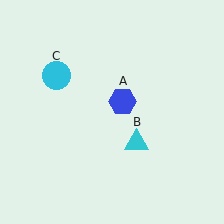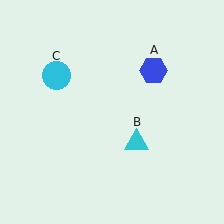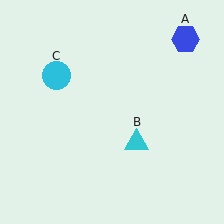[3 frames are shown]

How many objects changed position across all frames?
1 object changed position: blue hexagon (object A).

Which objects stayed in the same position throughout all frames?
Cyan triangle (object B) and cyan circle (object C) remained stationary.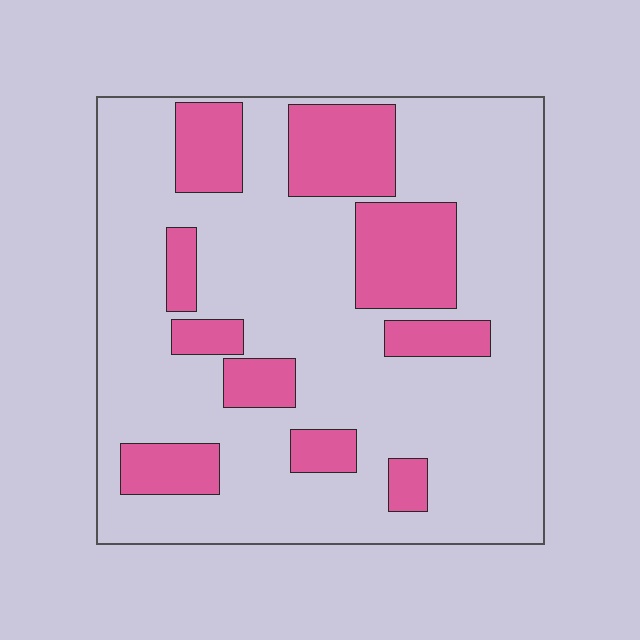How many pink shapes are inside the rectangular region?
10.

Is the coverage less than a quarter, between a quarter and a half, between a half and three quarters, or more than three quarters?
Less than a quarter.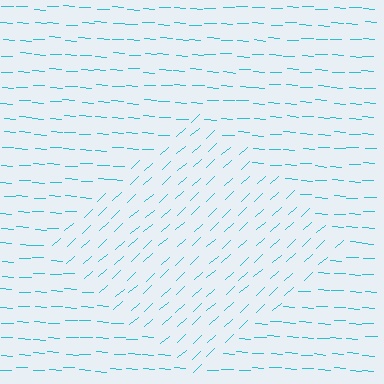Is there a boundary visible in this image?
Yes, there is a texture boundary formed by a change in line orientation.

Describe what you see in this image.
The image is filled with small cyan line segments. A diamond region in the image has lines oriented differently from the surrounding lines, creating a visible texture boundary.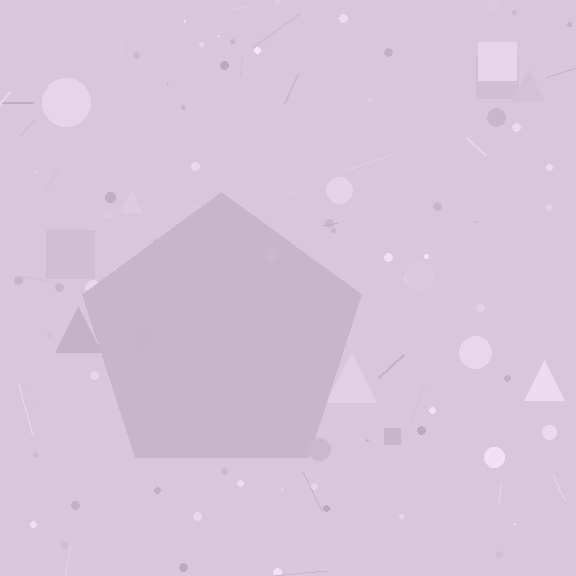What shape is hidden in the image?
A pentagon is hidden in the image.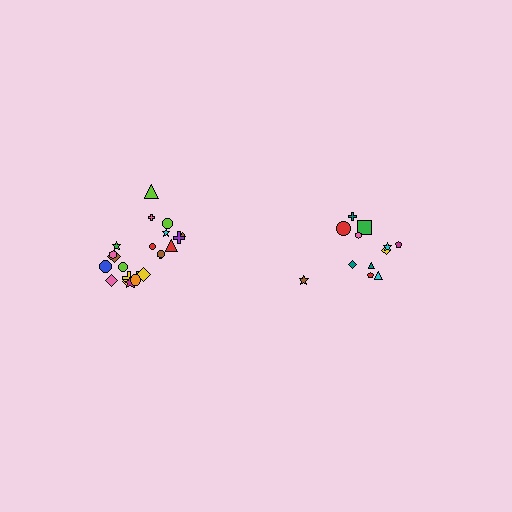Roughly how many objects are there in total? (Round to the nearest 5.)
Roughly 35 objects in total.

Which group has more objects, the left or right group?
The left group.